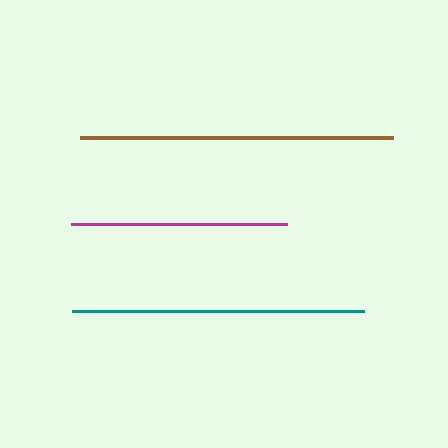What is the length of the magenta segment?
The magenta segment is approximately 215 pixels long.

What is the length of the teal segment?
The teal segment is approximately 292 pixels long.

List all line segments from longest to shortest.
From longest to shortest: brown, teal, magenta.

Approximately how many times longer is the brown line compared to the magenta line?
The brown line is approximately 1.5 times the length of the magenta line.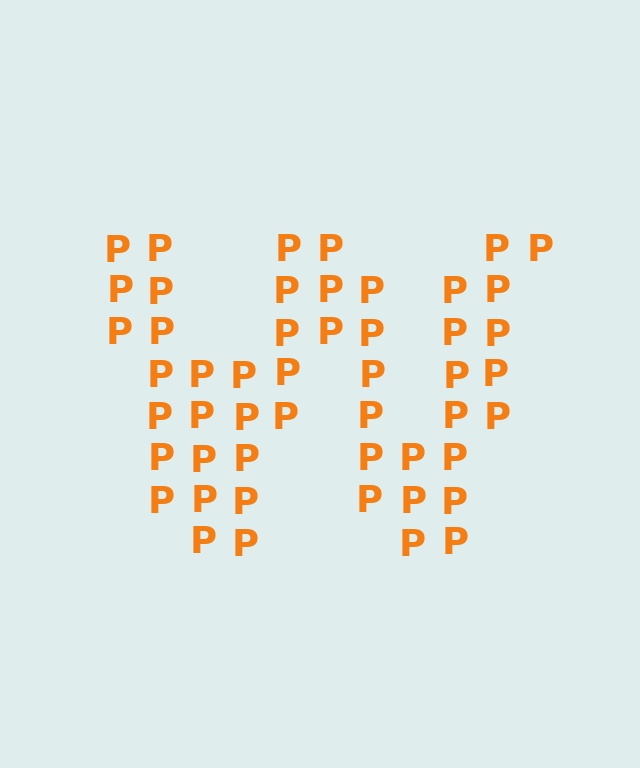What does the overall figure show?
The overall figure shows the letter W.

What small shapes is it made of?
It is made of small letter P's.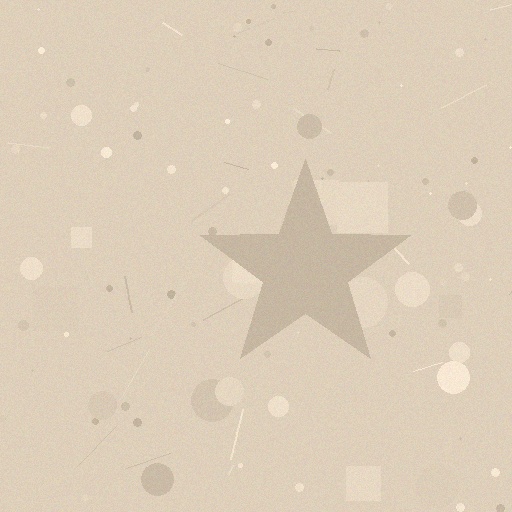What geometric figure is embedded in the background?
A star is embedded in the background.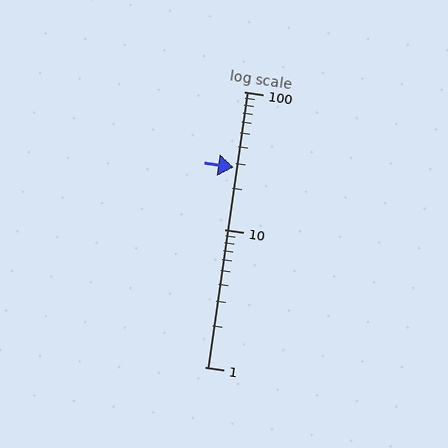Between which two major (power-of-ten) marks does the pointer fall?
The pointer is between 10 and 100.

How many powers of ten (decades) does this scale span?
The scale spans 2 decades, from 1 to 100.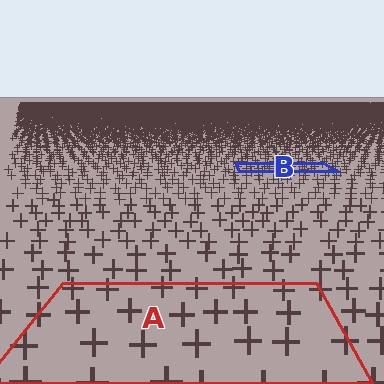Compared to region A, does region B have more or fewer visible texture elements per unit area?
Region B has more texture elements per unit area — they are packed more densely because it is farther away.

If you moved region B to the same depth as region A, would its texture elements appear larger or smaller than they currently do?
They would appear larger. At a closer depth, the same texture elements are projected at a bigger on-screen size.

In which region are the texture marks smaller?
The texture marks are smaller in region B, because it is farther away.